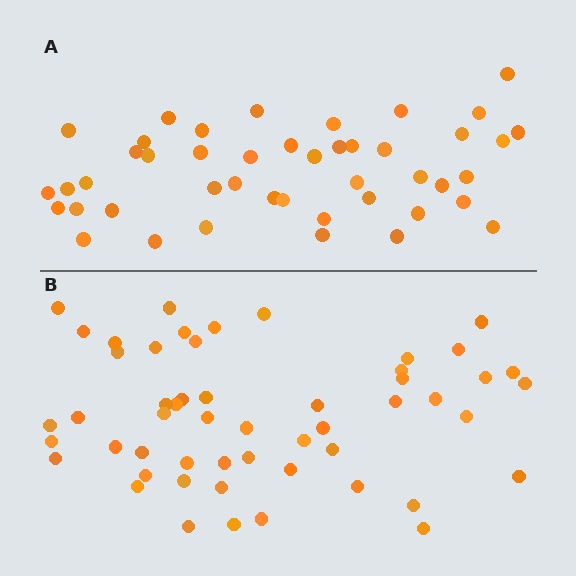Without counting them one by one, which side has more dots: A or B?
Region B (the bottom region) has more dots.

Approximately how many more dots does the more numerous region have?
Region B has roughly 8 or so more dots than region A.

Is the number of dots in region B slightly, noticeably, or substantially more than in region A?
Region B has only slightly more — the two regions are fairly close. The ratio is roughly 1.2 to 1.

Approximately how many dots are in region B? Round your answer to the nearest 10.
About 50 dots. (The exact count is 53, which rounds to 50.)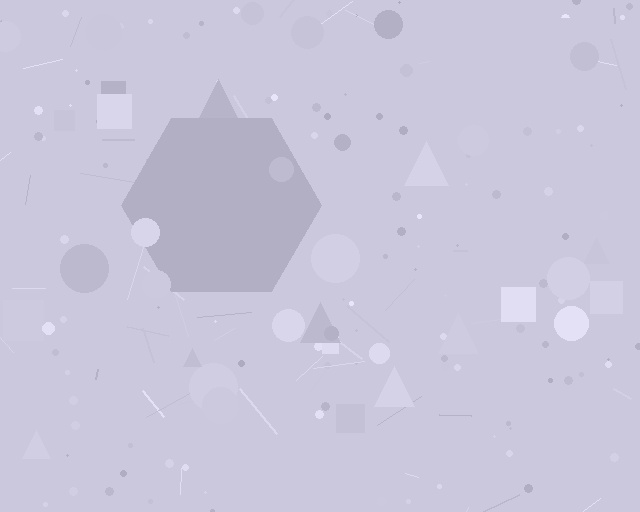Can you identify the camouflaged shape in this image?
The camouflaged shape is a hexagon.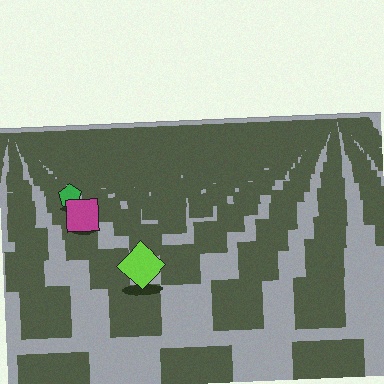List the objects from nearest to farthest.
From nearest to farthest: the lime diamond, the magenta square, the green pentagon.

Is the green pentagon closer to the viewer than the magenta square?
No. The magenta square is closer — you can tell from the texture gradient: the ground texture is coarser near it.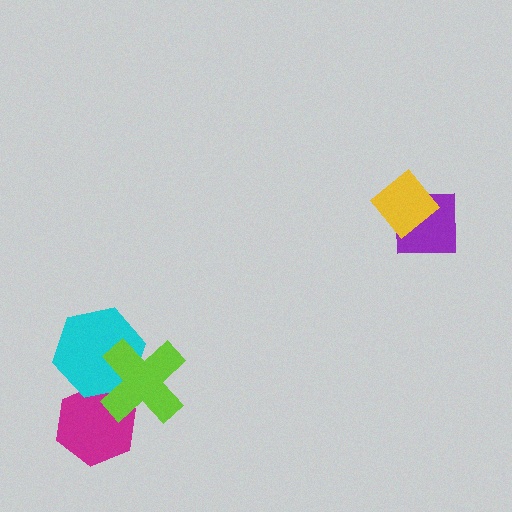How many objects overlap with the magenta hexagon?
2 objects overlap with the magenta hexagon.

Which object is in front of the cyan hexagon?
The lime cross is in front of the cyan hexagon.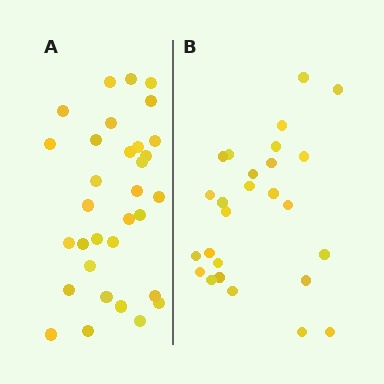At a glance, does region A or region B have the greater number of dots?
Region A (the left region) has more dots.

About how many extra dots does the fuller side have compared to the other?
Region A has about 6 more dots than region B.